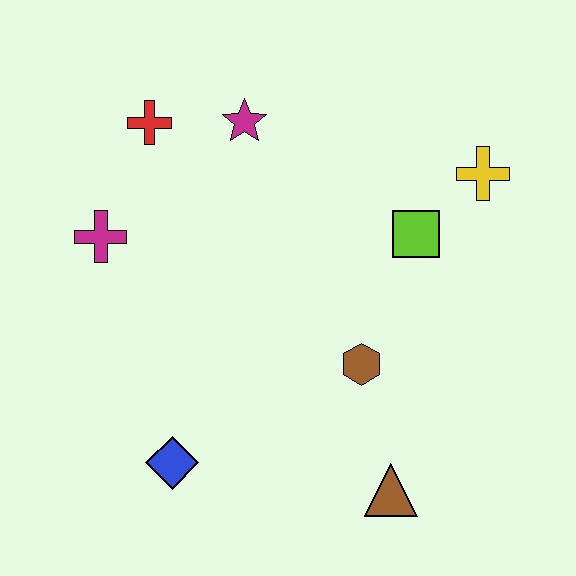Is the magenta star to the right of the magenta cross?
Yes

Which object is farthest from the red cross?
The brown triangle is farthest from the red cross.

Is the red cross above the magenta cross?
Yes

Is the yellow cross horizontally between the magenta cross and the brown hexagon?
No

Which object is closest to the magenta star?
The red cross is closest to the magenta star.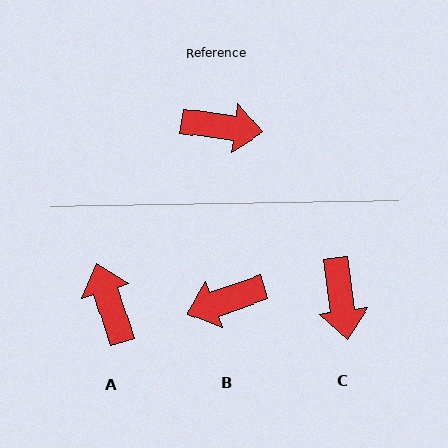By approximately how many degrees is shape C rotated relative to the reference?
Approximately 74 degrees clockwise.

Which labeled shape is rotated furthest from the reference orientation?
B, about 153 degrees away.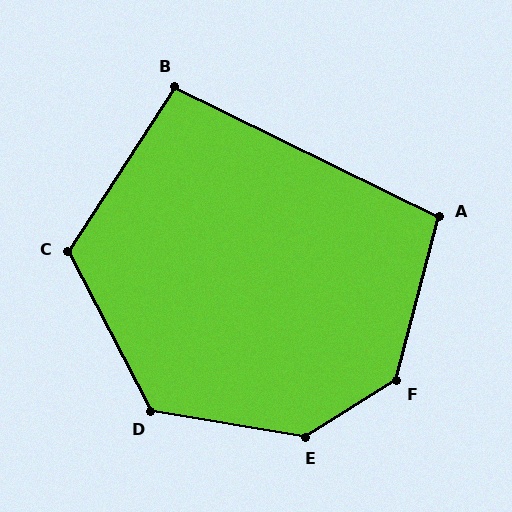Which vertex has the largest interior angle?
E, at approximately 139 degrees.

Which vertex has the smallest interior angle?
B, at approximately 97 degrees.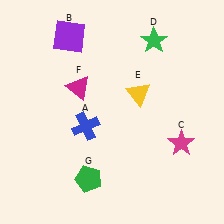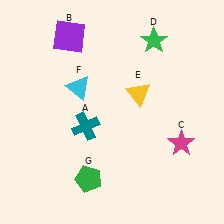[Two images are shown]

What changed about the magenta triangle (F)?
In Image 1, F is magenta. In Image 2, it changed to cyan.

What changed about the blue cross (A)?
In Image 1, A is blue. In Image 2, it changed to teal.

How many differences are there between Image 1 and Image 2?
There are 2 differences between the two images.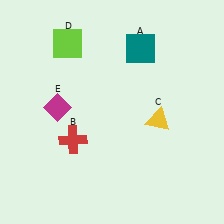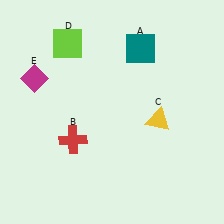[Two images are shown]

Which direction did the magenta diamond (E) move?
The magenta diamond (E) moved up.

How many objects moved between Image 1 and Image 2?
1 object moved between the two images.